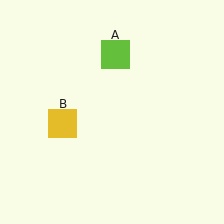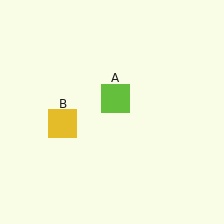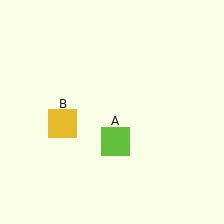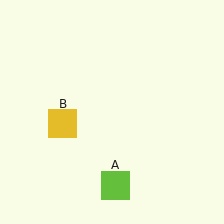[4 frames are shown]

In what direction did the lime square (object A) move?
The lime square (object A) moved down.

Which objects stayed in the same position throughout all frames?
Yellow square (object B) remained stationary.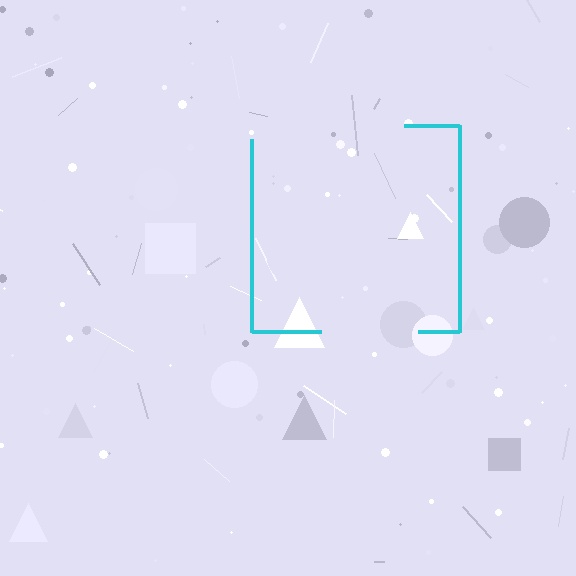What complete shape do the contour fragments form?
The contour fragments form a square.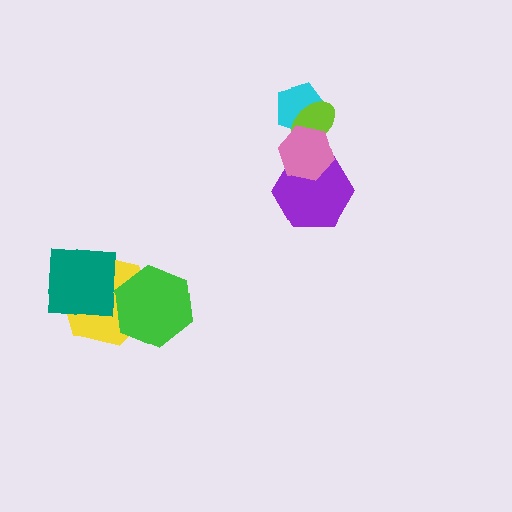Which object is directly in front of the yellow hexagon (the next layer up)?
The teal square is directly in front of the yellow hexagon.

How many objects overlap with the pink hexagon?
3 objects overlap with the pink hexagon.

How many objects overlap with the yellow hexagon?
2 objects overlap with the yellow hexagon.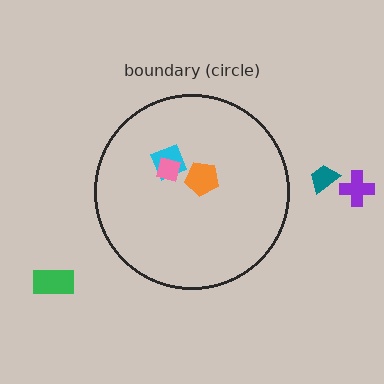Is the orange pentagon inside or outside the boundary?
Inside.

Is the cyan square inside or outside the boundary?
Inside.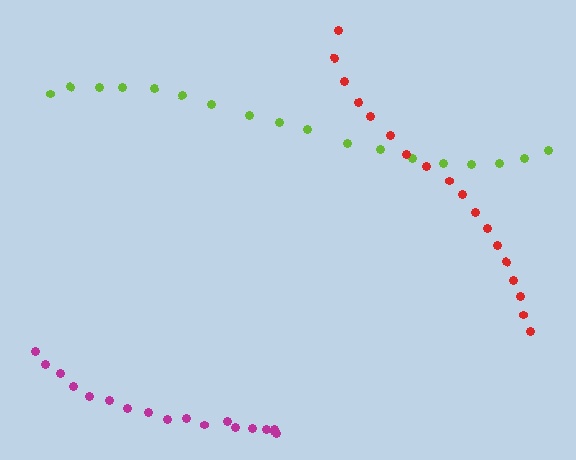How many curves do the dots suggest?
There are 3 distinct paths.